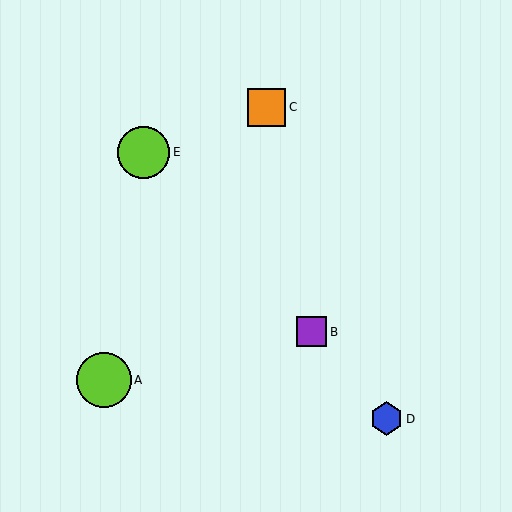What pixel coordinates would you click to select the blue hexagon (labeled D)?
Click at (387, 419) to select the blue hexagon D.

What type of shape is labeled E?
Shape E is a lime circle.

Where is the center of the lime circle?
The center of the lime circle is at (104, 380).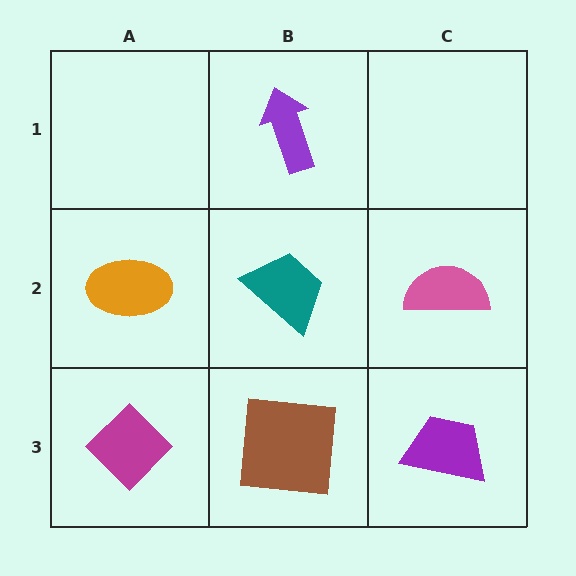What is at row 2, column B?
A teal trapezoid.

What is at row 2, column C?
A pink semicircle.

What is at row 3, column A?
A magenta diamond.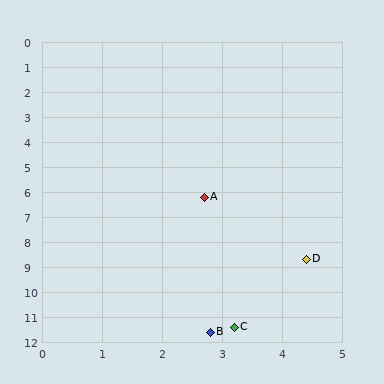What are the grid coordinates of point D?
Point D is at approximately (4.4, 8.7).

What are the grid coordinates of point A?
Point A is at approximately (2.7, 6.2).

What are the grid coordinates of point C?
Point C is at approximately (3.2, 11.4).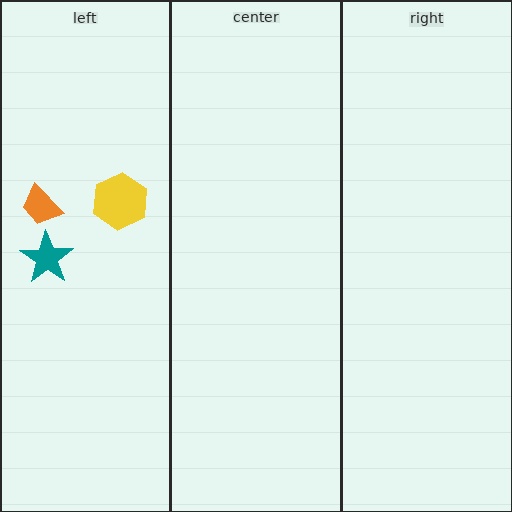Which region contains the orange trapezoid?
The left region.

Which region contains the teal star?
The left region.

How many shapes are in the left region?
3.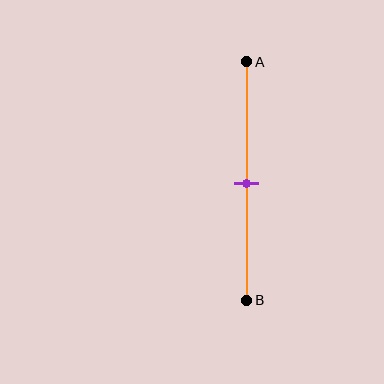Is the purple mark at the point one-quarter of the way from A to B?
No, the mark is at about 50% from A, not at the 25% one-quarter point.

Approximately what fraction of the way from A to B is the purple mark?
The purple mark is approximately 50% of the way from A to B.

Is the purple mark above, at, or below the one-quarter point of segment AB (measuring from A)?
The purple mark is below the one-quarter point of segment AB.